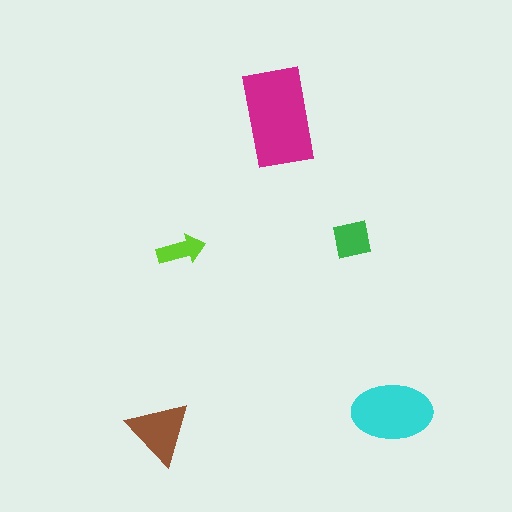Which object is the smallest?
The lime arrow.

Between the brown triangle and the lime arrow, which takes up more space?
The brown triangle.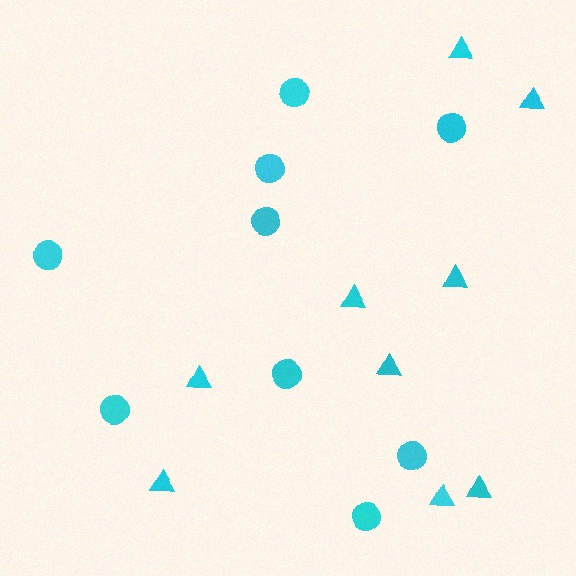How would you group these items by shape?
There are 2 groups: one group of circles (9) and one group of triangles (9).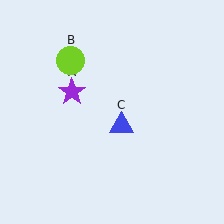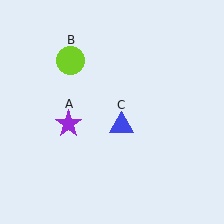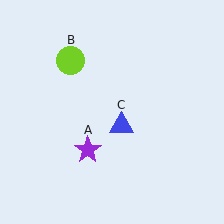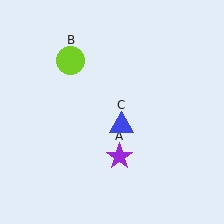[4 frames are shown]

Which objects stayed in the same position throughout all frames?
Lime circle (object B) and blue triangle (object C) remained stationary.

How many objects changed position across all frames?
1 object changed position: purple star (object A).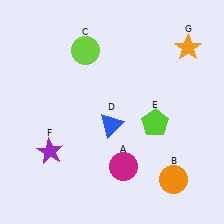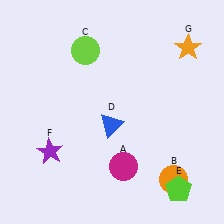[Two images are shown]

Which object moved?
The lime pentagon (E) moved down.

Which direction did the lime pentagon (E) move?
The lime pentagon (E) moved down.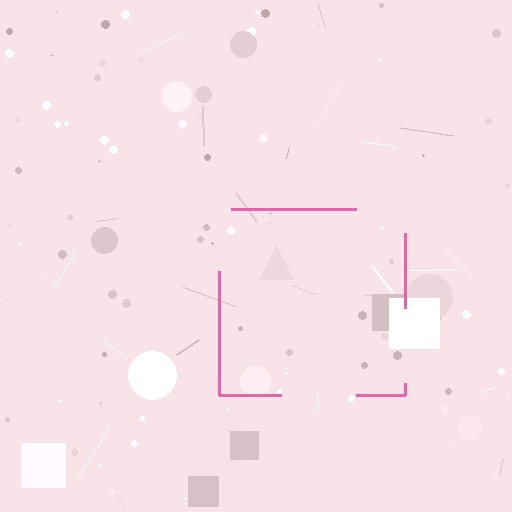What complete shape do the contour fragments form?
The contour fragments form a square.